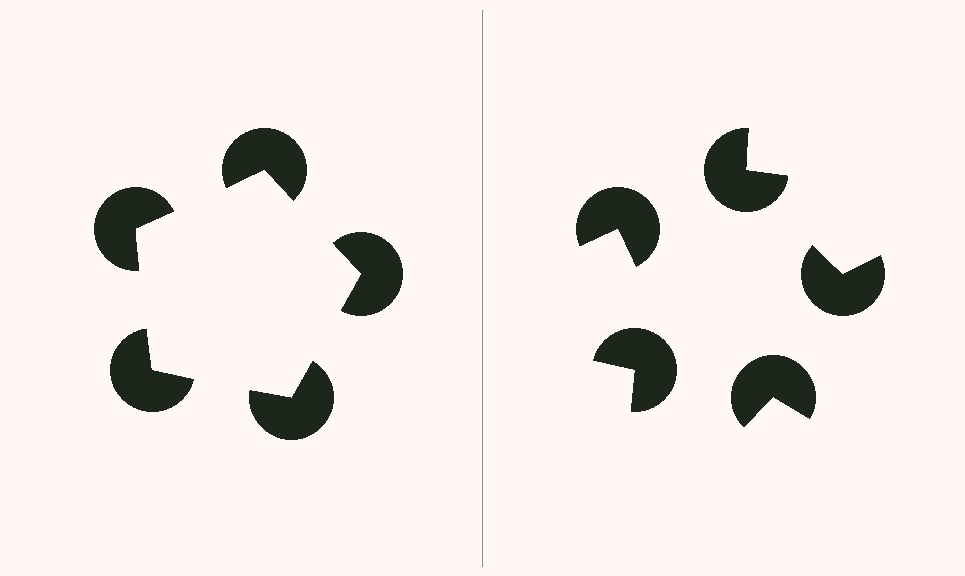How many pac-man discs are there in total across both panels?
10 — 5 on each side.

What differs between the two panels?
The pac-man discs are positioned identically on both sides; only the wedge orientations differ. On the left they align to a pentagon; on the right they are misaligned.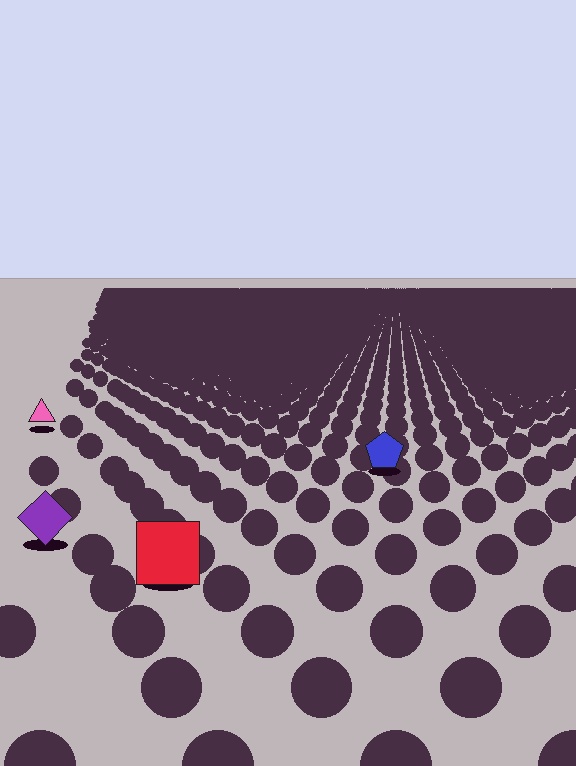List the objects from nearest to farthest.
From nearest to farthest: the red square, the purple diamond, the blue pentagon, the pink triangle.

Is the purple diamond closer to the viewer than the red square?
No. The red square is closer — you can tell from the texture gradient: the ground texture is coarser near it.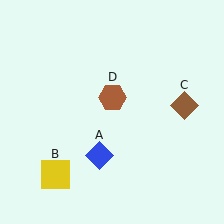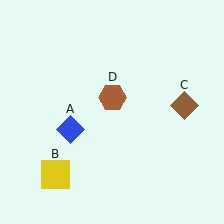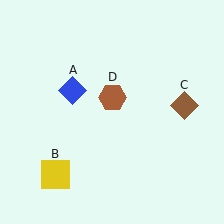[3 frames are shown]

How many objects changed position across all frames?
1 object changed position: blue diamond (object A).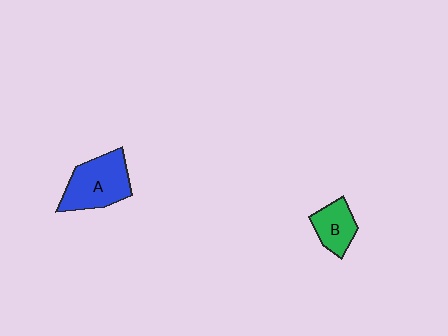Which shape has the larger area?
Shape A (blue).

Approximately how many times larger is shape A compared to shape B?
Approximately 1.7 times.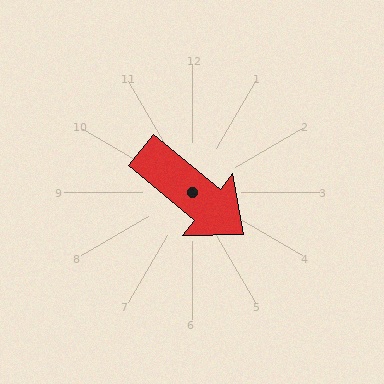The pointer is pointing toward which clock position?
Roughly 4 o'clock.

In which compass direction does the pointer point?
Southeast.